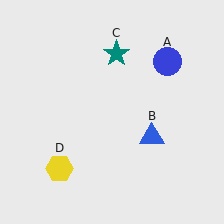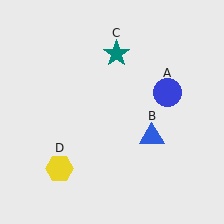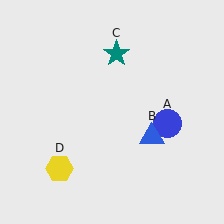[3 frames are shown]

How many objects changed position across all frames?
1 object changed position: blue circle (object A).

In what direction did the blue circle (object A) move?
The blue circle (object A) moved down.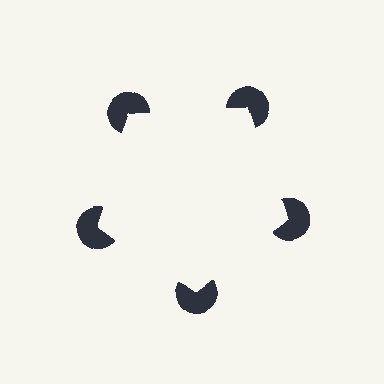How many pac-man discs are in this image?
There are 5 — one at each vertex of the illusory pentagon.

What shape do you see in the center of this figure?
An illusory pentagon — its edges are inferred from the aligned wedge cuts in the pac-man discs, not physically drawn.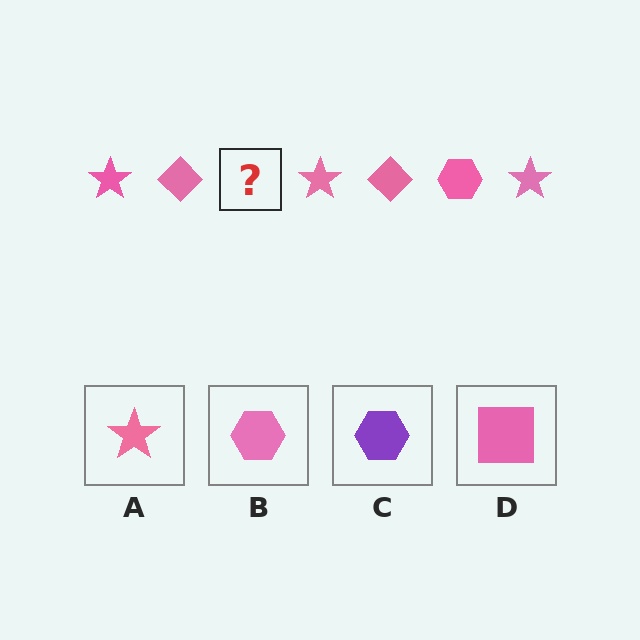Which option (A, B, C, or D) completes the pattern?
B.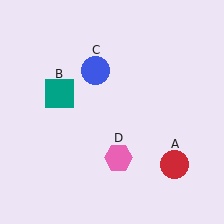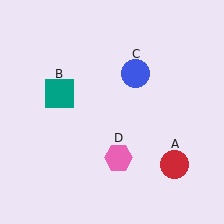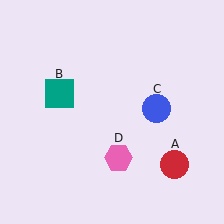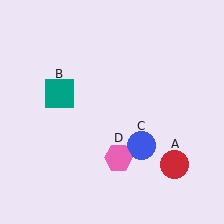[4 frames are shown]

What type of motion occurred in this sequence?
The blue circle (object C) rotated clockwise around the center of the scene.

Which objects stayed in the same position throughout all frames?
Red circle (object A) and teal square (object B) and pink hexagon (object D) remained stationary.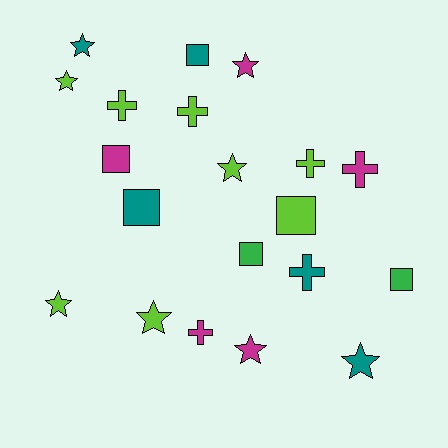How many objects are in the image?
There are 20 objects.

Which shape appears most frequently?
Star, with 8 objects.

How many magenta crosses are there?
There are 2 magenta crosses.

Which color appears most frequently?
Lime, with 8 objects.